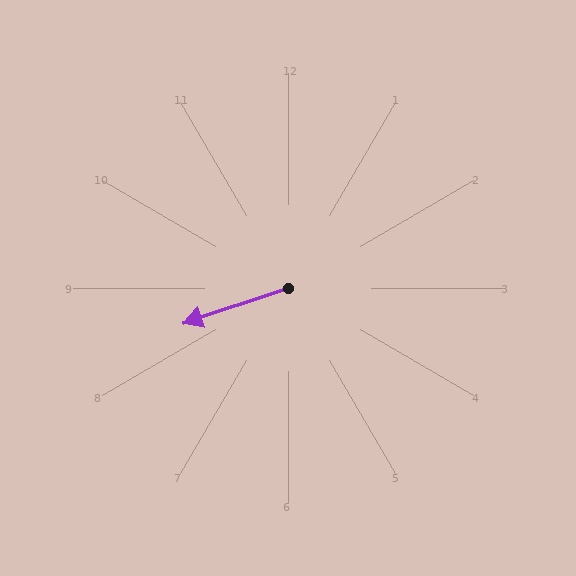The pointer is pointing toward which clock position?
Roughly 8 o'clock.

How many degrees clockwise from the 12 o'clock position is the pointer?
Approximately 251 degrees.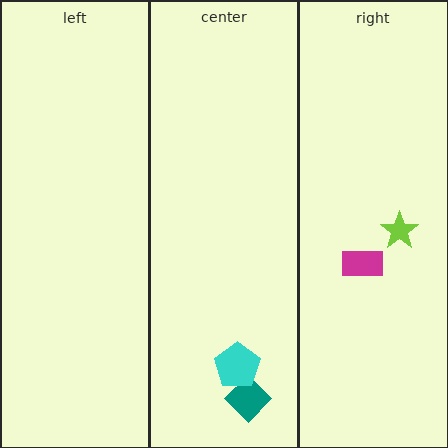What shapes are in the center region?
The teal diamond, the cyan pentagon.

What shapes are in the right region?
The magenta rectangle, the lime star.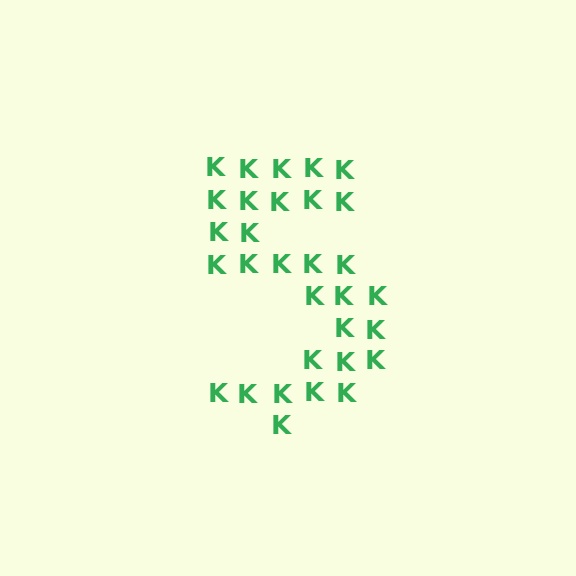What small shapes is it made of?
It is made of small letter K's.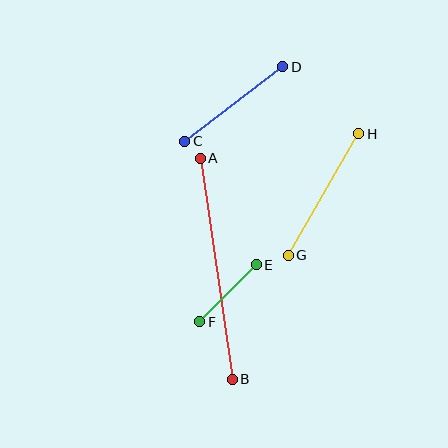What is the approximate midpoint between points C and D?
The midpoint is at approximately (234, 104) pixels.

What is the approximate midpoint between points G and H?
The midpoint is at approximately (323, 194) pixels.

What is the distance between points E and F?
The distance is approximately 81 pixels.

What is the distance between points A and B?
The distance is approximately 223 pixels.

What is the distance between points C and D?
The distance is approximately 123 pixels.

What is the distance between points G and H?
The distance is approximately 141 pixels.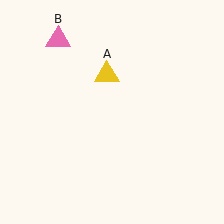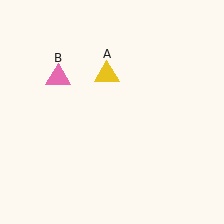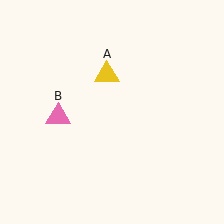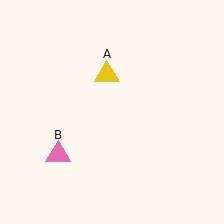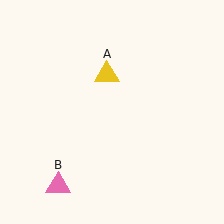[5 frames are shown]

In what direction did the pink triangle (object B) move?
The pink triangle (object B) moved down.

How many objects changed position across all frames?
1 object changed position: pink triangle (object B).